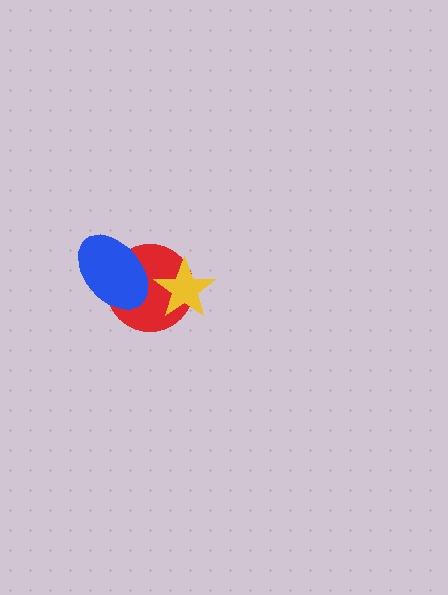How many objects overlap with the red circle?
2 objects overlap with the red circle.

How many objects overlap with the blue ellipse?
1 object overlaps with the blue ellipse.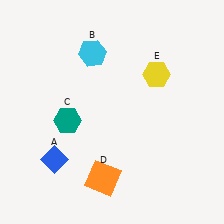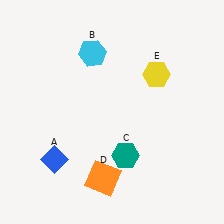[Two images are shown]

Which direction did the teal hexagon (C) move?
The teal hexagon (C) moved right.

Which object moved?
The teal hexagon (C) moved right.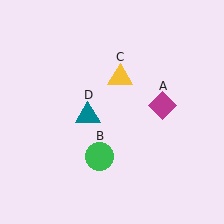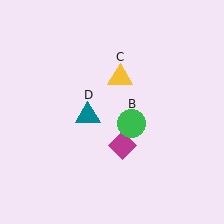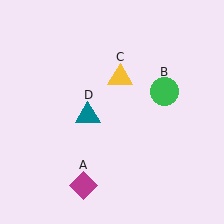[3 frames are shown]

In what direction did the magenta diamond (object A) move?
The magenta diamond (object A) moved down and to the left.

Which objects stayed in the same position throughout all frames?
Yellow triangle (object C) and teal triangle (object D) remained stationary.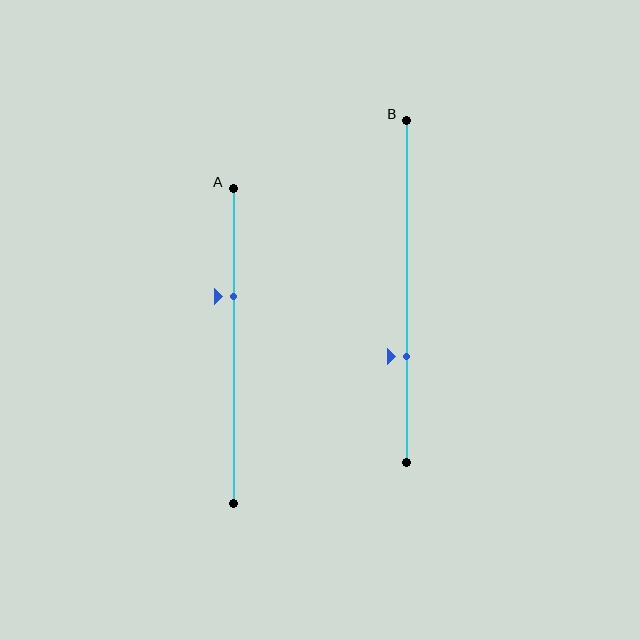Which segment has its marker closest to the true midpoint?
Segment A has its marker closest to the true midpoint.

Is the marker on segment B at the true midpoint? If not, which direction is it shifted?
No, the marker on segment B is shifted downward by about 19% of the segment length.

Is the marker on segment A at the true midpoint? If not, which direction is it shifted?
No, the marker on segment A is shifted upward by about 16% of the segment length.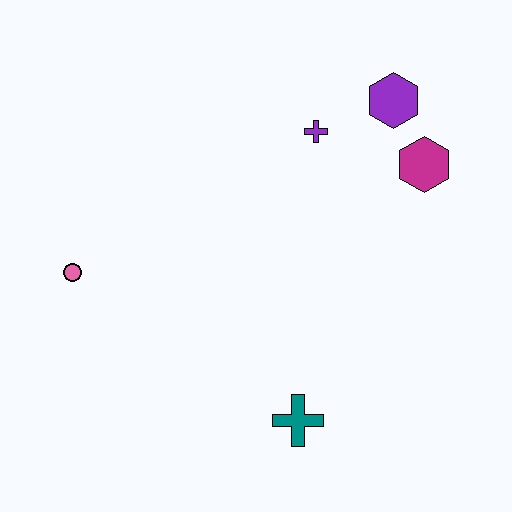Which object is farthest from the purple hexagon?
The pink circle is farthest from the purple hexagon.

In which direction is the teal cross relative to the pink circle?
The teal cross is to the right of the pink circle.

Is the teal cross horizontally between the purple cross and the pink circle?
Yes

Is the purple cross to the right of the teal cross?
Yes